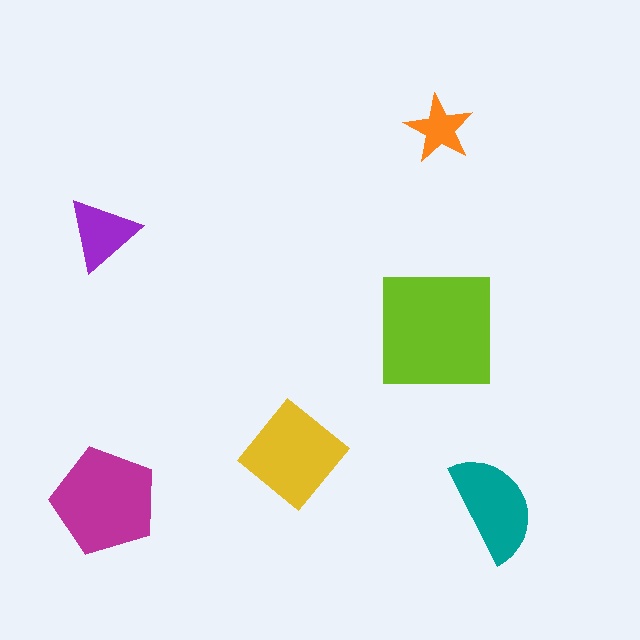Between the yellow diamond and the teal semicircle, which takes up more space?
The yellow diamond.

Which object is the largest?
The lime square.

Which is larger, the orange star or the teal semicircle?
The teal semicircle.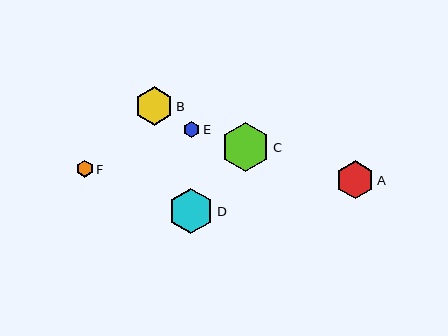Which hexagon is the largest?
Hexagon C is the largest with a size of approximately 48 pixels.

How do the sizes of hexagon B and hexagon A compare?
Hexagon B and hexagon A are approximately the same size.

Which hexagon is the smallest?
Hexagon E is the smallest with a size of approximately 16 pixels.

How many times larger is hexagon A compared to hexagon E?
Hexagon A is approximately 2.3 times the size of hexagon E.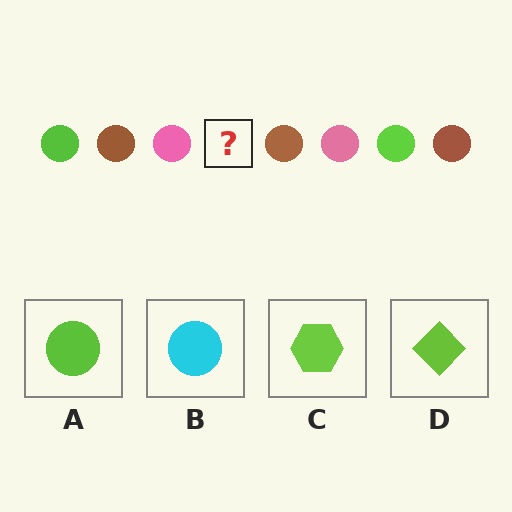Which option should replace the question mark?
Option A.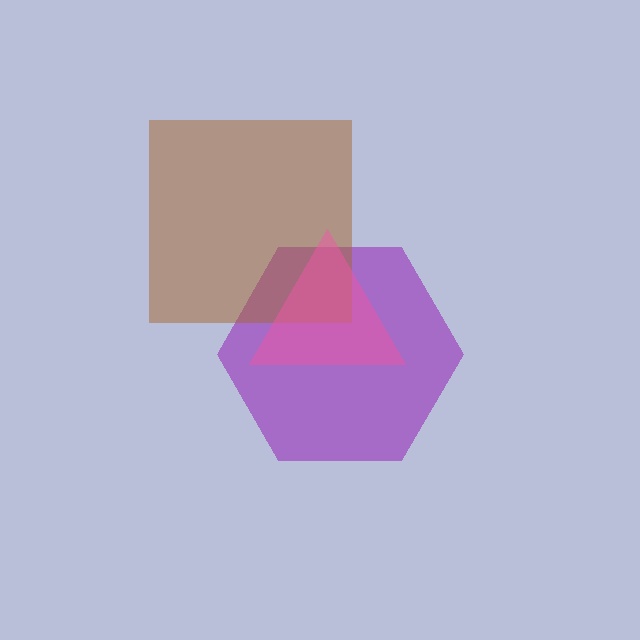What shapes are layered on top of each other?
The layered shapes are: a purple hexagon, a brown square, a pink triangle.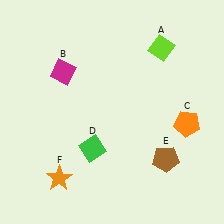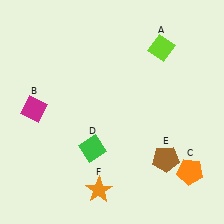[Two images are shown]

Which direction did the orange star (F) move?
The orange star (F) moved right.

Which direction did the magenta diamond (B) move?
The magenta diamond (B) moved down.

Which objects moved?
The objects that moved are: the magenta diamond (B), the orange pentagon (C), the orange star (F).